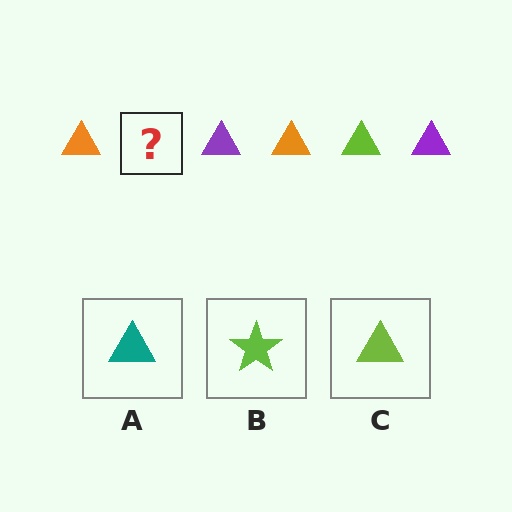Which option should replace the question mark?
Option C.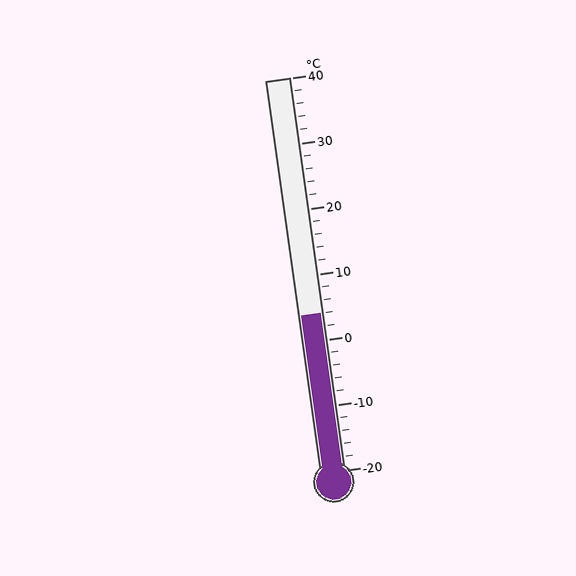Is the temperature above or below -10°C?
The temperature is above -10°C.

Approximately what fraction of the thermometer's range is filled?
The thermometer is filled to approximately 40% of its range.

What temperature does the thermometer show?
The thermometer shows approximately 4°C.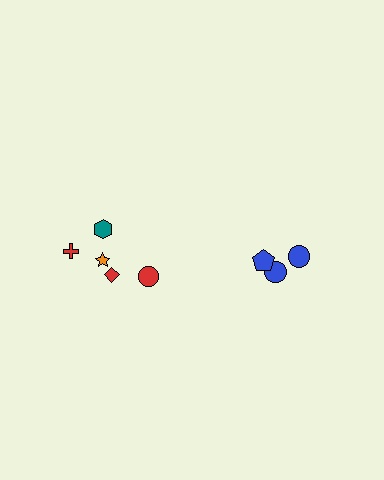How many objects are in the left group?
There are 5 objects.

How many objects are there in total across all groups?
There are 8 objects.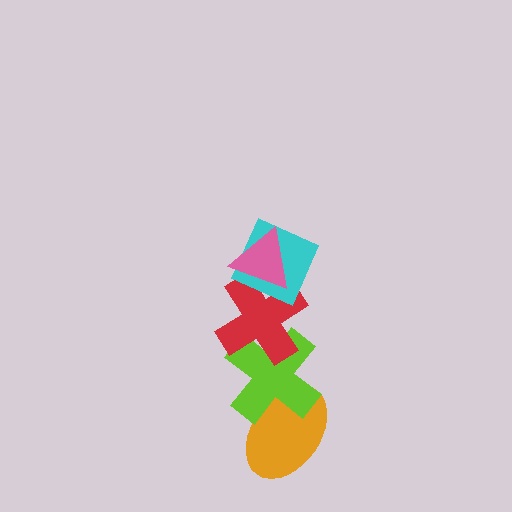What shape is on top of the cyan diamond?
The pink triangle is on top of the cyan diamond.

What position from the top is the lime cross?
The lime cross is 4th from the top.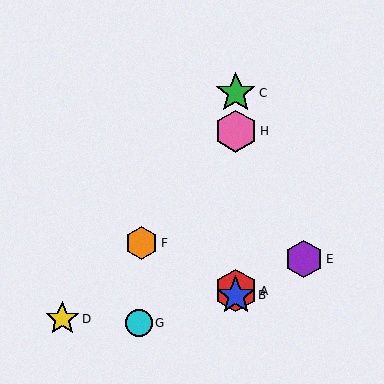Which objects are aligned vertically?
Objects A, B, C, H are aligned vertically.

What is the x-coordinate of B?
Object B is at x≈236.